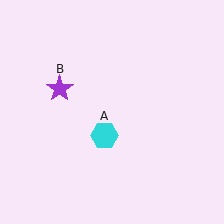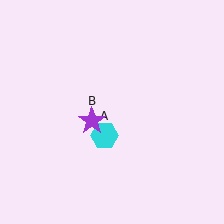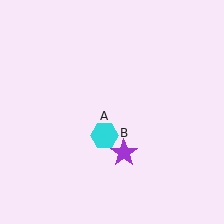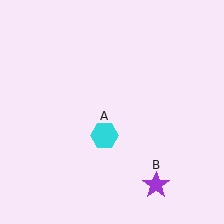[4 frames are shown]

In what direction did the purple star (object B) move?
The purple star (object B) moved down and to the right.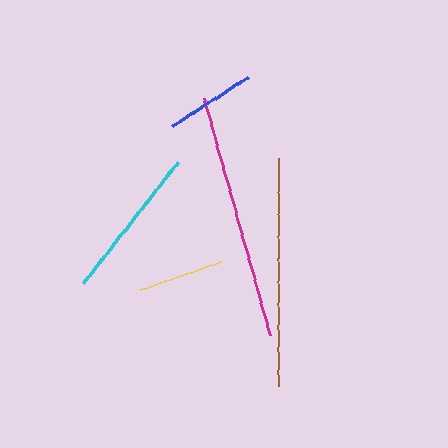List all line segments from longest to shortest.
From longest to shortest: magenta, brown, cyan, blue, yellow.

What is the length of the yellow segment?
The yellow segment is approximately 86 pixels long.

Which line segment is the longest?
The magenta line is the longest at approximately 246 pixels.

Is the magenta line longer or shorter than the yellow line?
The magenta line is longer than the yellow line.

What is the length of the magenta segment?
The magenta segment is approximately 246 pixels long.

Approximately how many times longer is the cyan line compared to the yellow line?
The cyan line is approximately 1.8 times the length of the yellow line.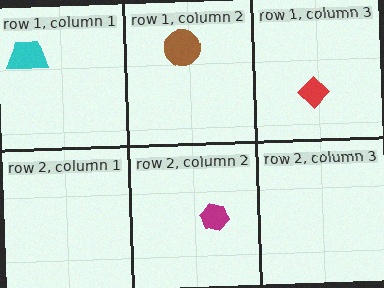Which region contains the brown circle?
The row 1, column 2 region.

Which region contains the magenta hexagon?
The row 2, column 2 region.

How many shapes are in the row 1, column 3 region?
1.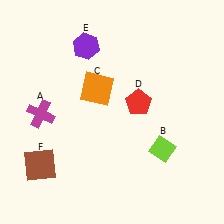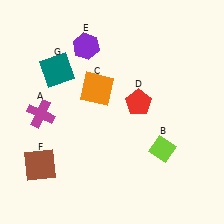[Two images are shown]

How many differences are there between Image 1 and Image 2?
There is 1 difference between the two images.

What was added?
A teal square (G) was added in Image 2.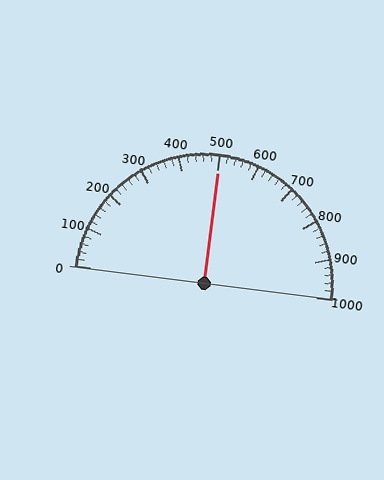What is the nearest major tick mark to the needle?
The nearest major tick mark is 500.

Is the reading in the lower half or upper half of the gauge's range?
The reading is in the upper half of the range (0 to 1000).